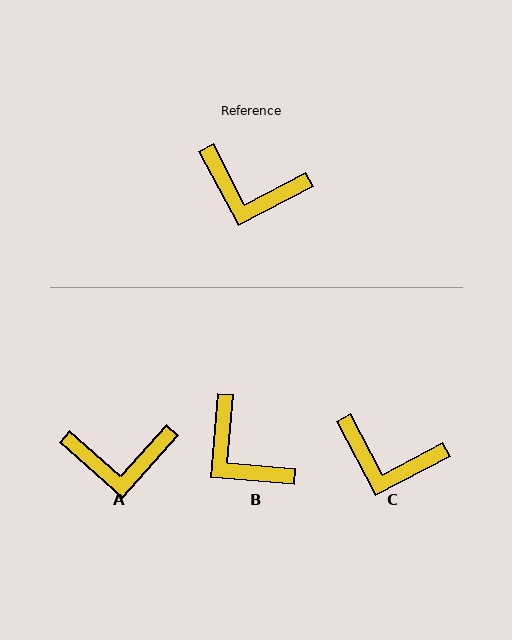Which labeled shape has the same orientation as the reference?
C.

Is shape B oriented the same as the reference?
No, it is off by about 33 degrees.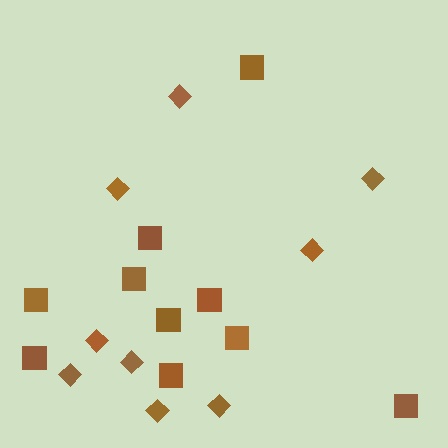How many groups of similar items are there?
There are 2 groups: one group of diamonds (9) and one group of squares (10).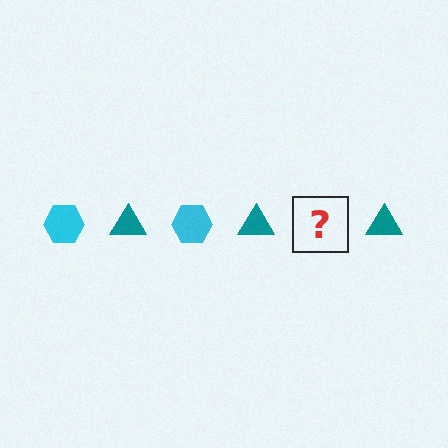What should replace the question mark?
The question mark should be replaced with a cyan hexagon.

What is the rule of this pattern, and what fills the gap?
The rule is that the pattern alternates between cyan hexagon and teal triangle. The gap should be filled with a cyan hexagon.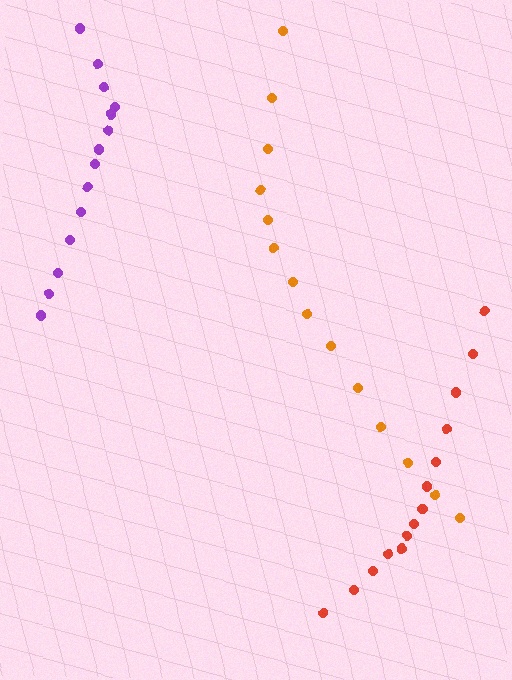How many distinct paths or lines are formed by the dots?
There are 3 distinct paths.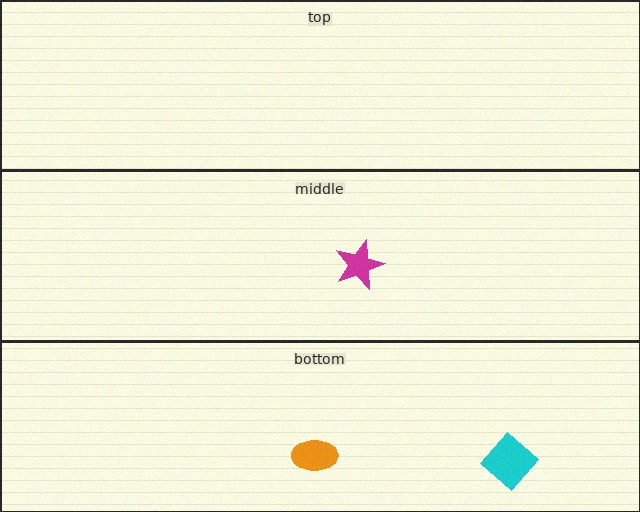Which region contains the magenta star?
The middle region.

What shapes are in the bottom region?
The cyan diamond, the orange ellipse.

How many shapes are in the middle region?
1.